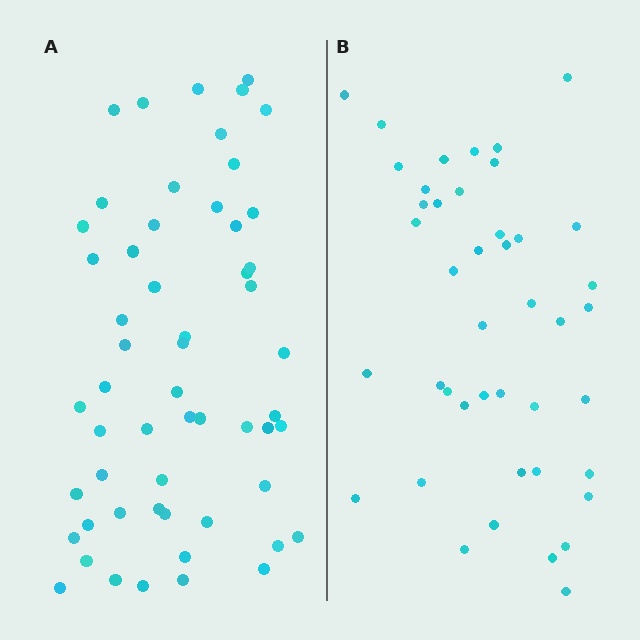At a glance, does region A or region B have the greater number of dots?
Region A (the left region) has more dots.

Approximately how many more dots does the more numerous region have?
Region A has approximately 15 more dots than region B.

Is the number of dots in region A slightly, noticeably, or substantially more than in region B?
Region A has noticeably more, but not dramatically so. The ratio is roughly 1.3 to 1.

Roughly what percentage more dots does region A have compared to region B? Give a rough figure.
About 30% more.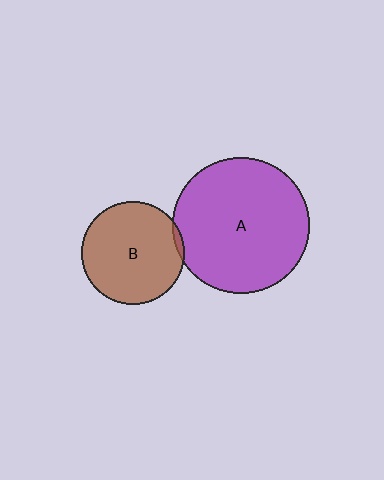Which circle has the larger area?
Circle A (purple).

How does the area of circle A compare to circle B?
Approximately 1.8 times.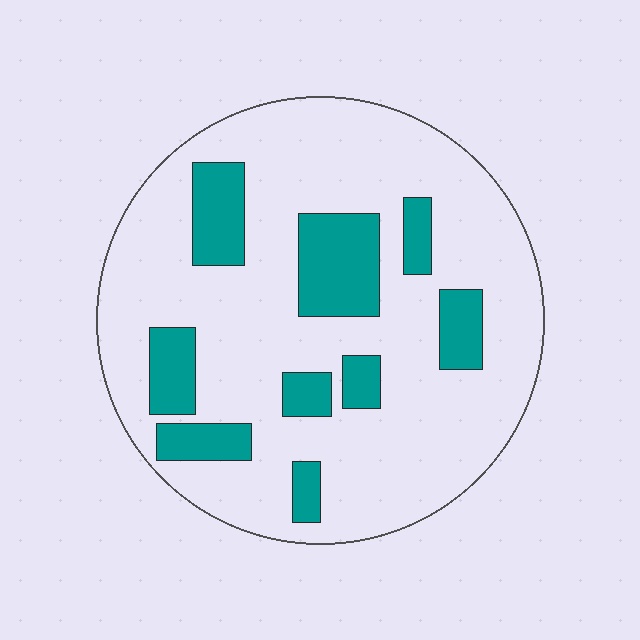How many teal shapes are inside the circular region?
9.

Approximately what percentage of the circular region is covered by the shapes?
Approximately 20%.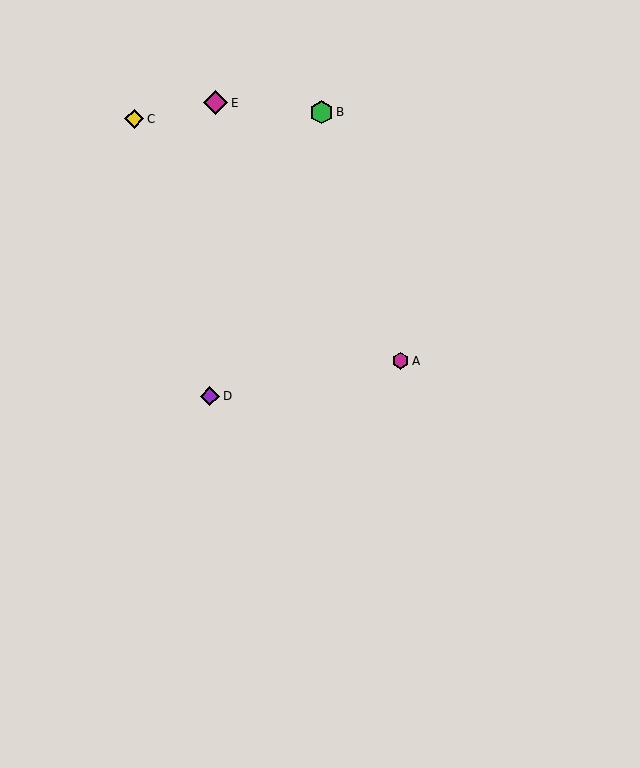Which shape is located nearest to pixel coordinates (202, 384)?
The purple diamond (labeled D) at (210, 396) is nearest to that location.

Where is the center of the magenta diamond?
The center of the magenta diamond is at (216, 103).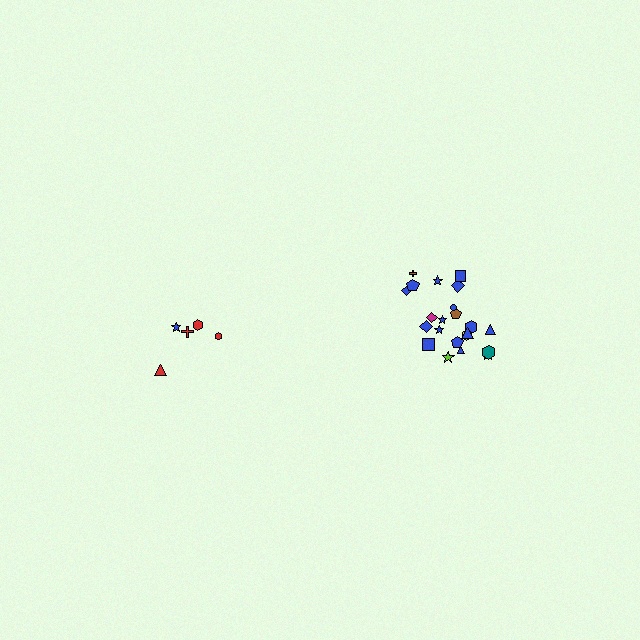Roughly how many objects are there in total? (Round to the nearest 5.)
Roughly 25 objects in total.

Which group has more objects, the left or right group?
The right group.